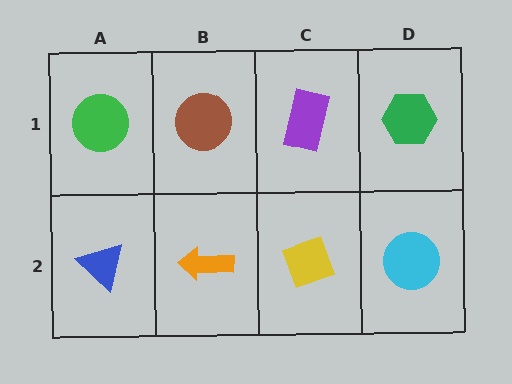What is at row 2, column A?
A blue triangle.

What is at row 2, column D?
A cyan circle.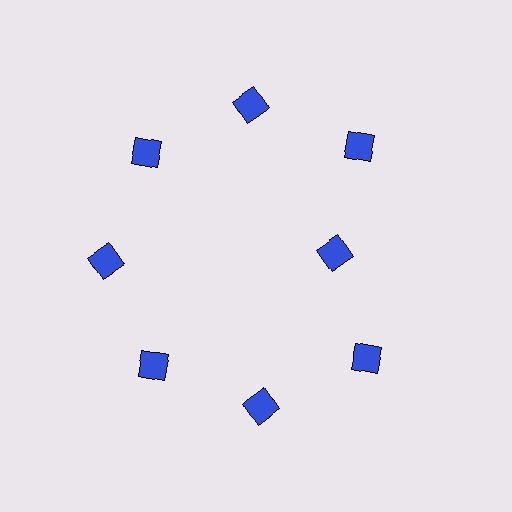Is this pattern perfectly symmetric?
No. The 8 blue diamonds are arranged in a ring, but one element near the 3 o'clock position is pulled inward toward the center, breaking the 8-fold rotational symmetry.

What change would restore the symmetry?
The symmetry would be restored by moving it outward, back onto the ring so that all 8 diamonds sit at equal angles and equal distance from the center.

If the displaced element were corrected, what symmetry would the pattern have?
It would have 8-fold rotational symmetry — the pattern would map onto itself every 45 degrees.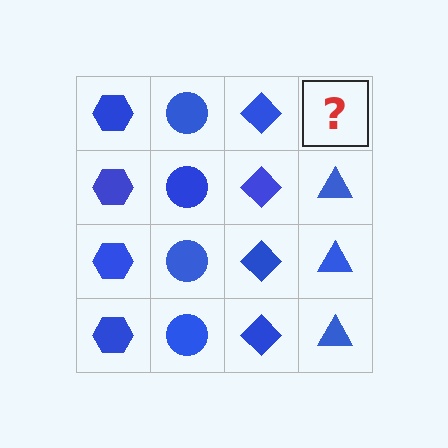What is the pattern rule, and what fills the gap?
The rule is that each column has a consistent shape. The gap should be filled with a blue triangle.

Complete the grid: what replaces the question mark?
The question mark should be replaced with a blue triangle.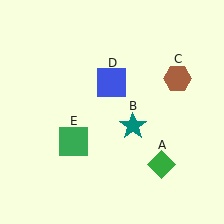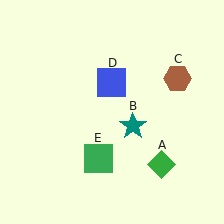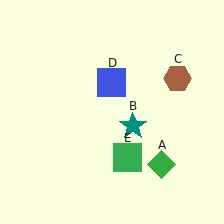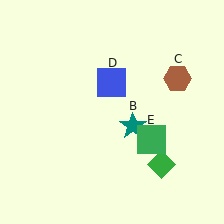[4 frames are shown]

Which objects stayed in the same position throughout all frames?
Green diamond (object A) and teal star (object B) and brown hexagon (object C) and blue square (object D) remained stationary.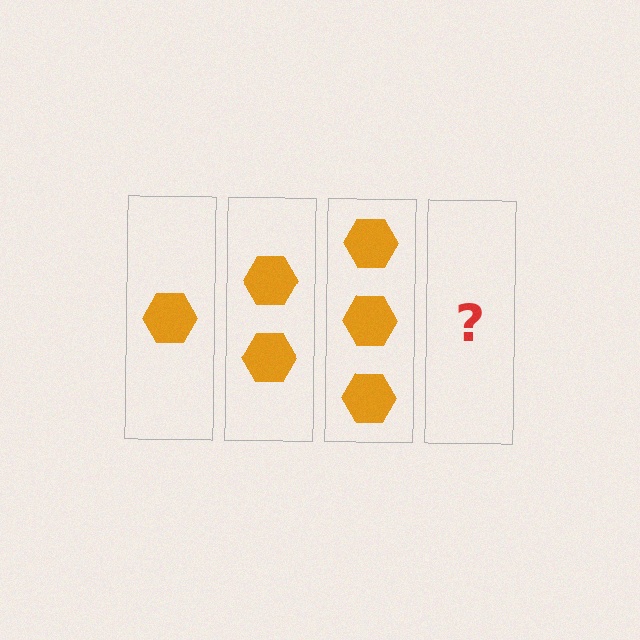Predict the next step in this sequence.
The next step is 4 hexagons.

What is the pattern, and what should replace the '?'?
The pattern is that each step adds one more hexagon. The '?' should be 4 hexagons.